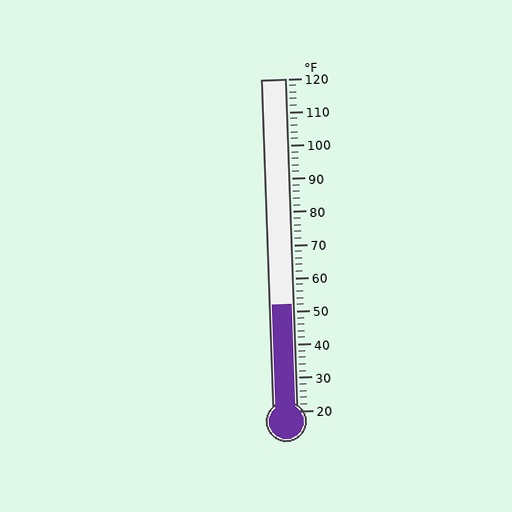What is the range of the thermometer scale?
The thermometer scale ranges from 20°F to 120°F.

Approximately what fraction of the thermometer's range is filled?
The thermometer is filled to approximately 30% of its range.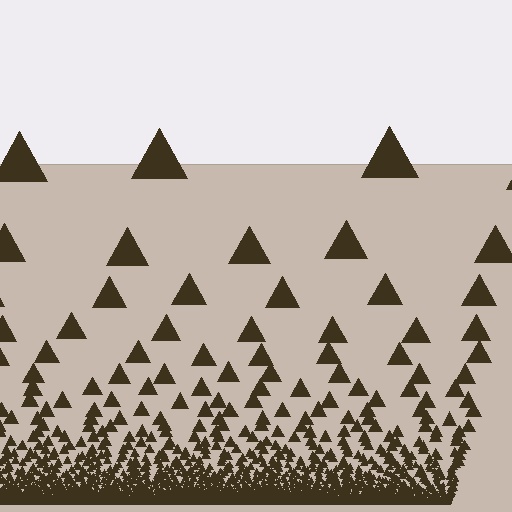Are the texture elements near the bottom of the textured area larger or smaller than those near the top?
Smaller. The gradient is inverted — elements near the bottom are smaller and denser.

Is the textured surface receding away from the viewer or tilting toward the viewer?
The surface appears to tilt toward the viewer. Texture elements get larger and sparser toward the top.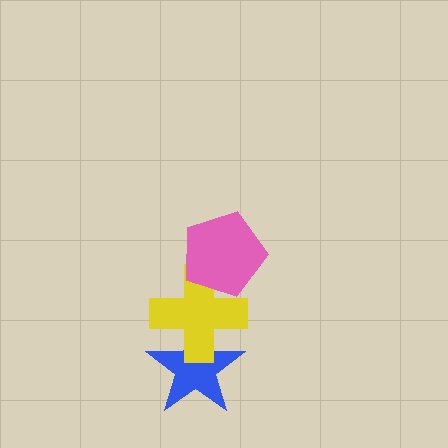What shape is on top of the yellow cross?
The pink pentagon is on top of the yellow cross.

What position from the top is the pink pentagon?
The pink pentagon is 1st from the top.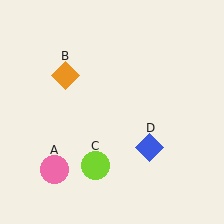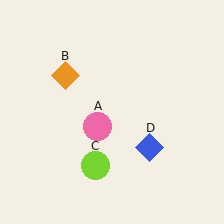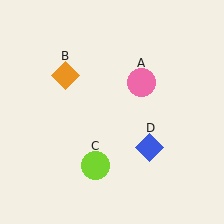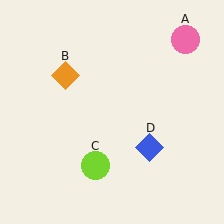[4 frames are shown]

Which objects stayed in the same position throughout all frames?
Orange diamond (object B) and lime circle (object C) and blue diamond (object D) remained stationary.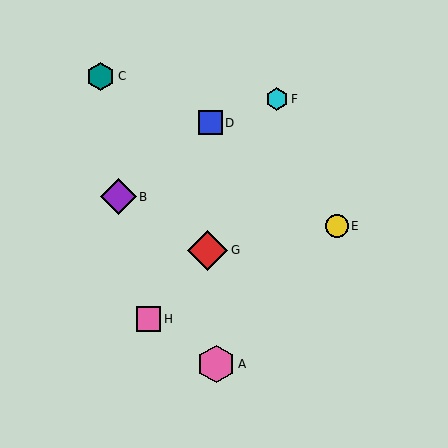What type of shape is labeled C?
Shape C is a teal hexagon.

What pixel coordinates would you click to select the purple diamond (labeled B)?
Click at (118, 197) to select the purple diamond B.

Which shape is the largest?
The red diamond (labeled G) is the largest.